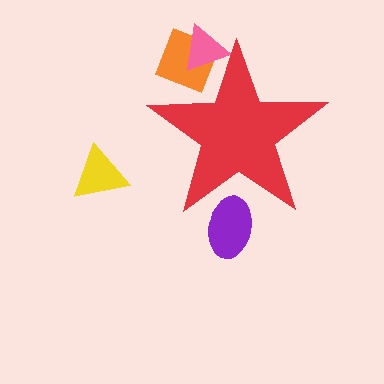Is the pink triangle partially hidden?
Yes, the pink triangle is partially hidden behind the red star.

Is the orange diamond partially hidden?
Yes, the orange diamond is partially hidden behind the red star.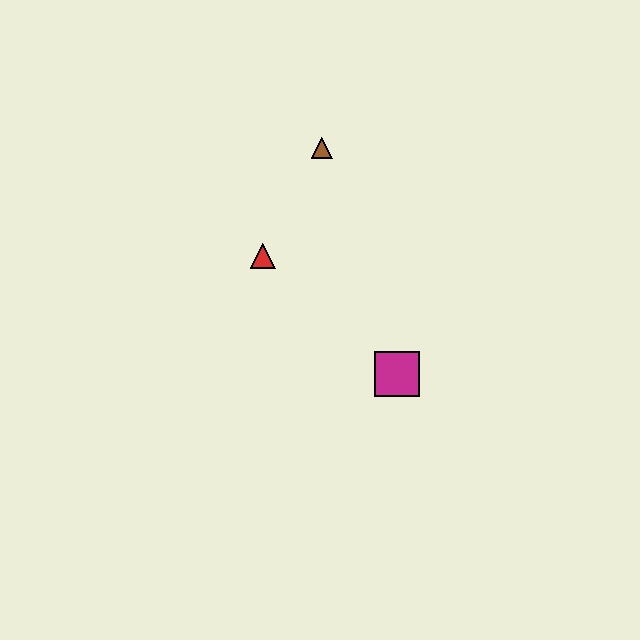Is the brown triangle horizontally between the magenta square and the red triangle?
Yes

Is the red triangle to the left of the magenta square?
Yes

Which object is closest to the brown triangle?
The red triangle is closest to the brown triangle.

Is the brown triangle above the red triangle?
Yes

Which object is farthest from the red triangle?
The magenta square is farthest from the red triangle.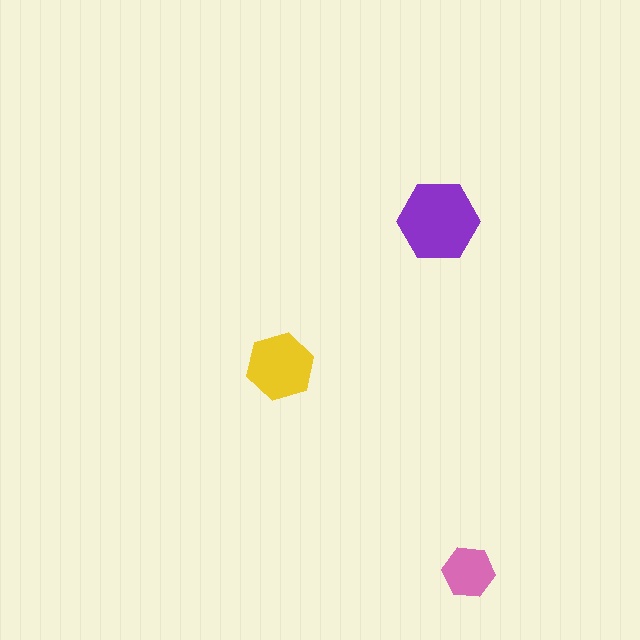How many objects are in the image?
There are 3 objects in the image.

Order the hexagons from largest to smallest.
the purple one, the yellow one, the pink one.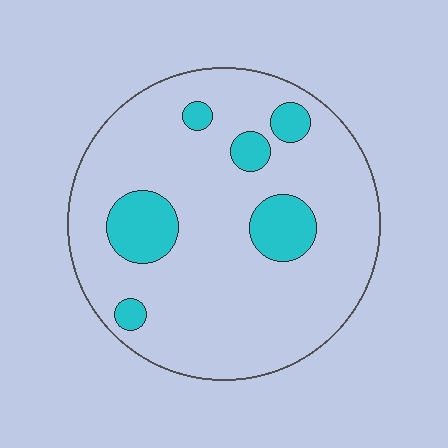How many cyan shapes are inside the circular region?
6.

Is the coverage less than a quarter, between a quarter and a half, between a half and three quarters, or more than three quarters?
Less than a quarter.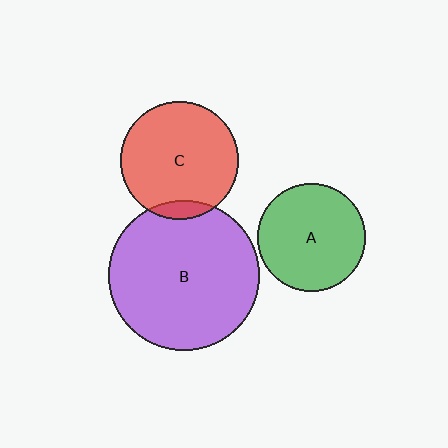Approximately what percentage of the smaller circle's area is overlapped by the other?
Approximately 10%.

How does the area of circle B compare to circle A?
Approximately 1.9 times.